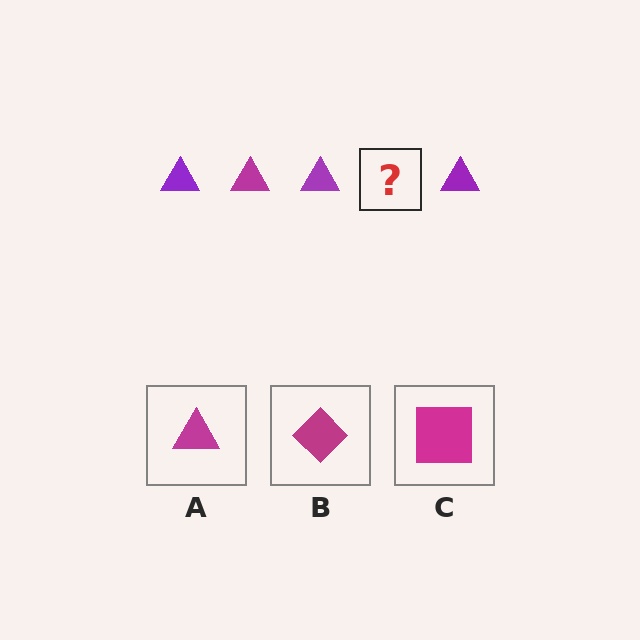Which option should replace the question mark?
Option A.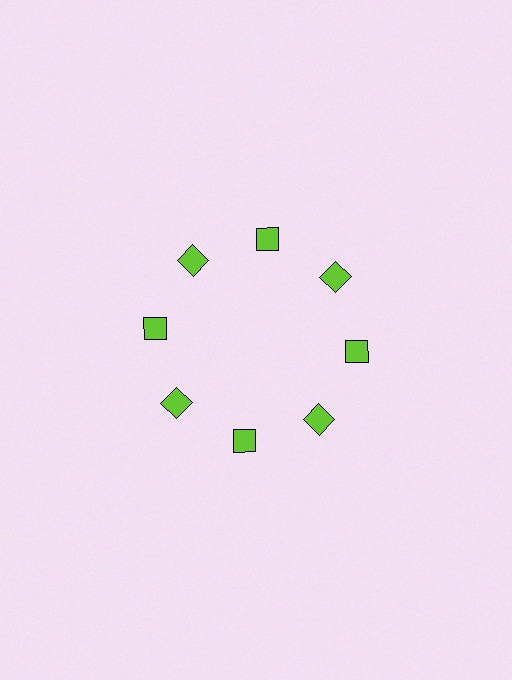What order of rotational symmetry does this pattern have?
This pattern has 8-fold rotational symmetry.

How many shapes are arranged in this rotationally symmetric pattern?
There are 8 shapes, arranged in 8 groups of 1.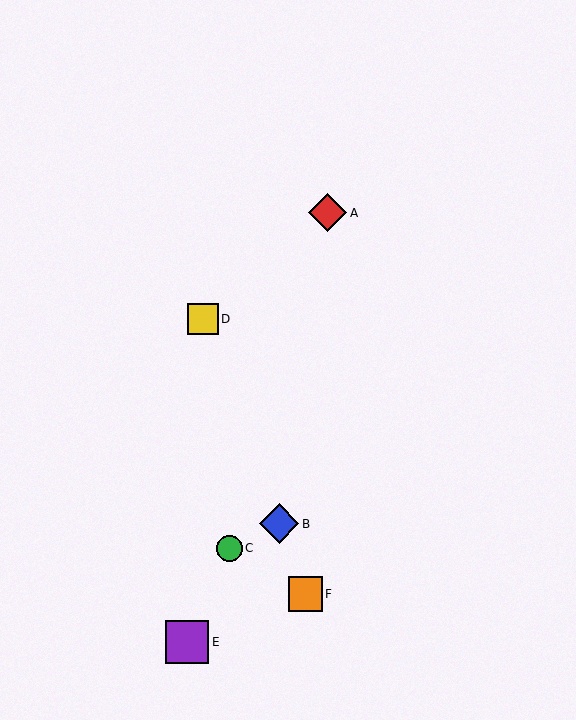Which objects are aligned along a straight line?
Objects B, D, F are aligned along a straight line.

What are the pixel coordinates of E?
Object E is at (187, 642).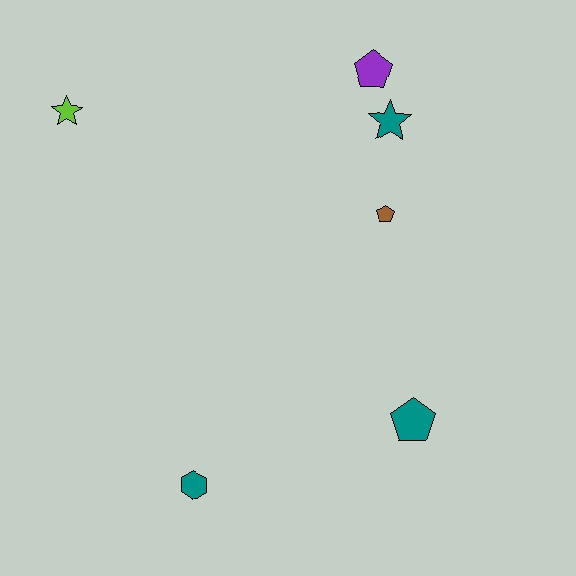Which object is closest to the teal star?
The purple pentagon is closest to the teal star.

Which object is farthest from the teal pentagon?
The lime star is farthest from the teal pentagon.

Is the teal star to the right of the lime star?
Yes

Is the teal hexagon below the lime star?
Yes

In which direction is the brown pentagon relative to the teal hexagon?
The brown pentagon is above the teal hexagon.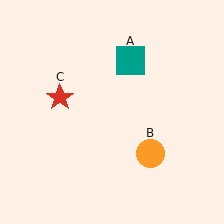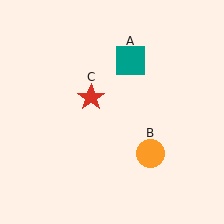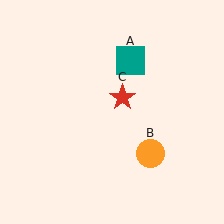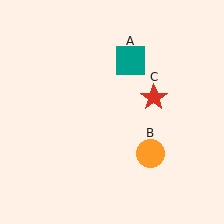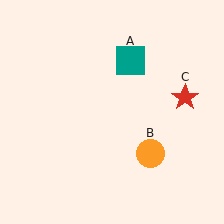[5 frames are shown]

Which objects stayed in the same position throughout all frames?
Teal square (object A) and orange circle (object B) remained stationary.